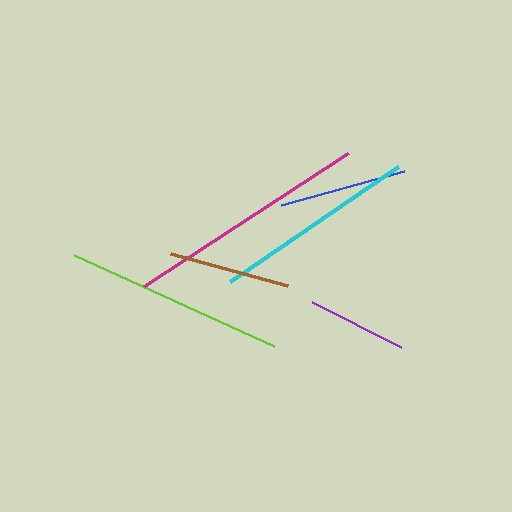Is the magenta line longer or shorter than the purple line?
The magenta line is longer than the purple line.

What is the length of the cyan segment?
The cyan segment is approximately 203 pixels long.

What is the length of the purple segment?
The purple segment is approximately 100 pixels long.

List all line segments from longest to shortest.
From longest to shortest: magenta, lime, cyan, blue, brown, purple.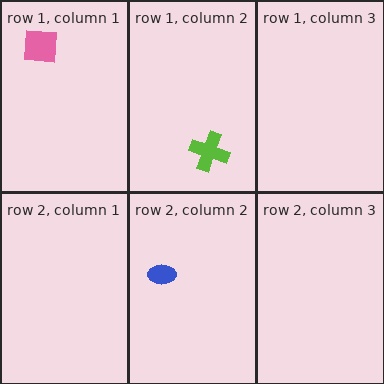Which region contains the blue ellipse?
The row 2, column 2 region.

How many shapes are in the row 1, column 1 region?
1.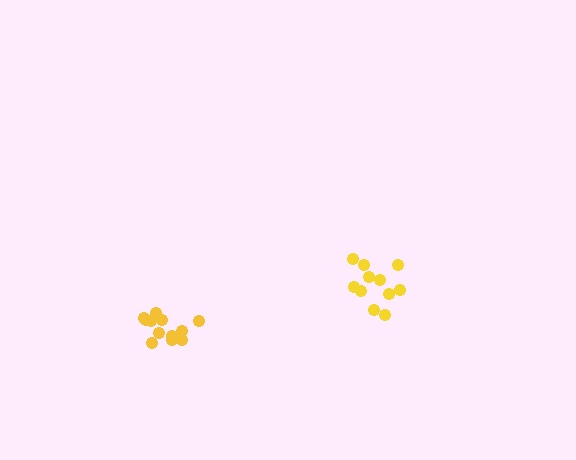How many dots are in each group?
Group 1: 12 dots, Group 2: 11 dots (23 total).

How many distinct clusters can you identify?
There are 2 distinct clusters.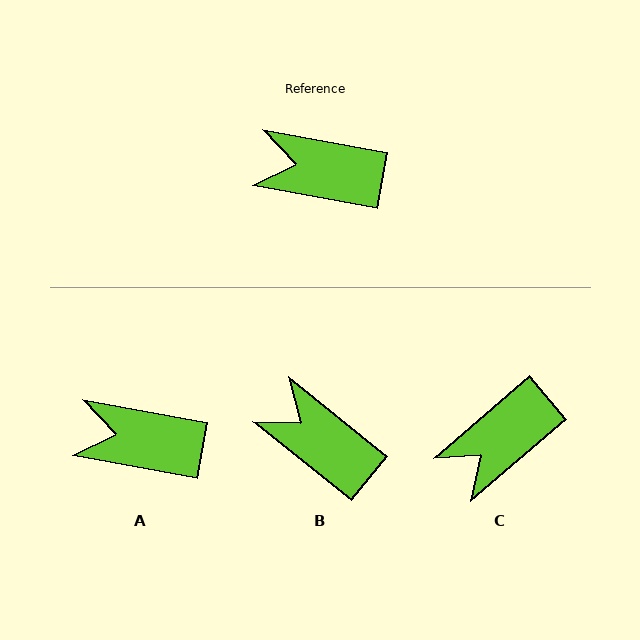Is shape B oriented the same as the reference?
No, it is off by about 28 degrees.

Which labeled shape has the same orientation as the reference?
A.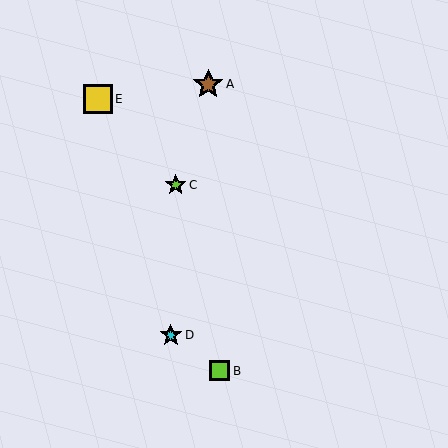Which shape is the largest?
The brown star (labeled A) is the largest.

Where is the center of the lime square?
The center of the lime square is at (219, 371).